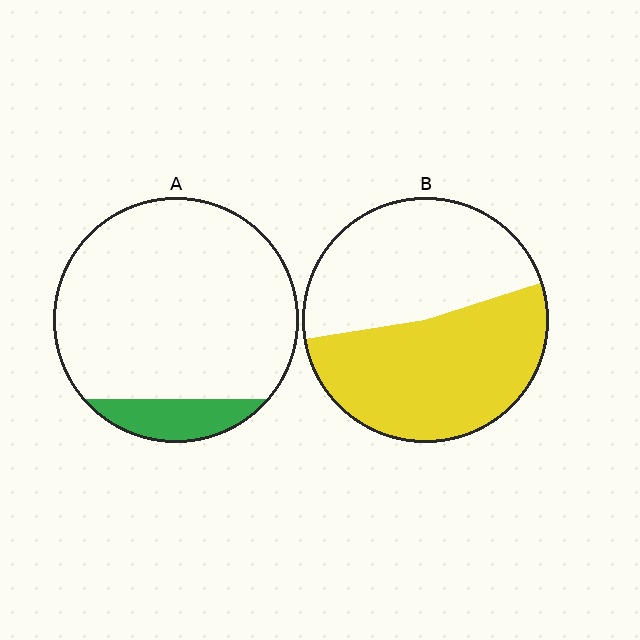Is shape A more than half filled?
No.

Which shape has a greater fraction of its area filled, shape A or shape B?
Shape B.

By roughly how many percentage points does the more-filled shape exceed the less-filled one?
By roughly 40 percentage points (B over A).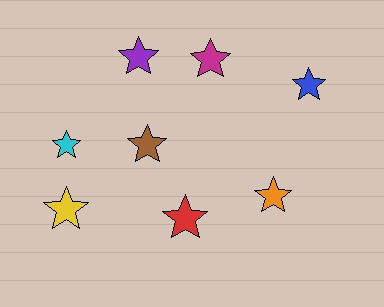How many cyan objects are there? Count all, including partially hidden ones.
There is 1 cyan object.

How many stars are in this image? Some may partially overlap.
There are 8 stars.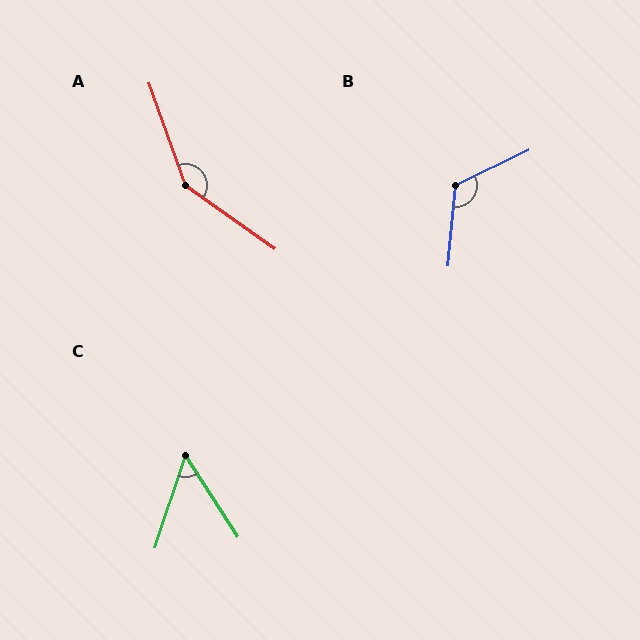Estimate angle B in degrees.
Approximately 121 degrees.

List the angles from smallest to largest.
C (51°), B (121°), A (145°).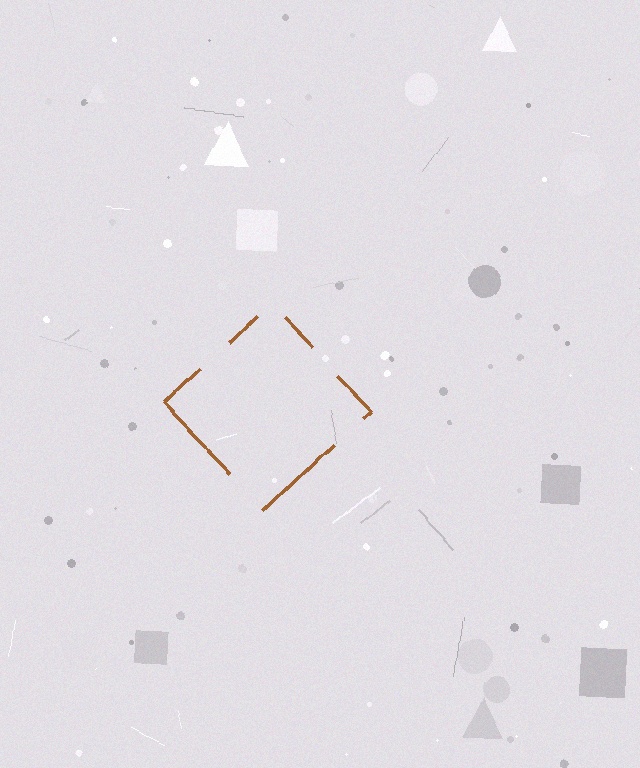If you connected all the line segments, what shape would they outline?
They would outline a diamond.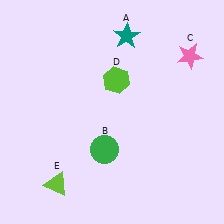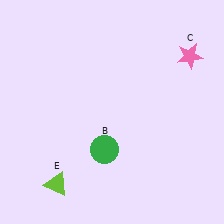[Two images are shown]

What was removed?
The teal star (A), the lime hexagon (D) were removed in Image 2.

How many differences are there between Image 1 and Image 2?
There are 2 differences between the two images.